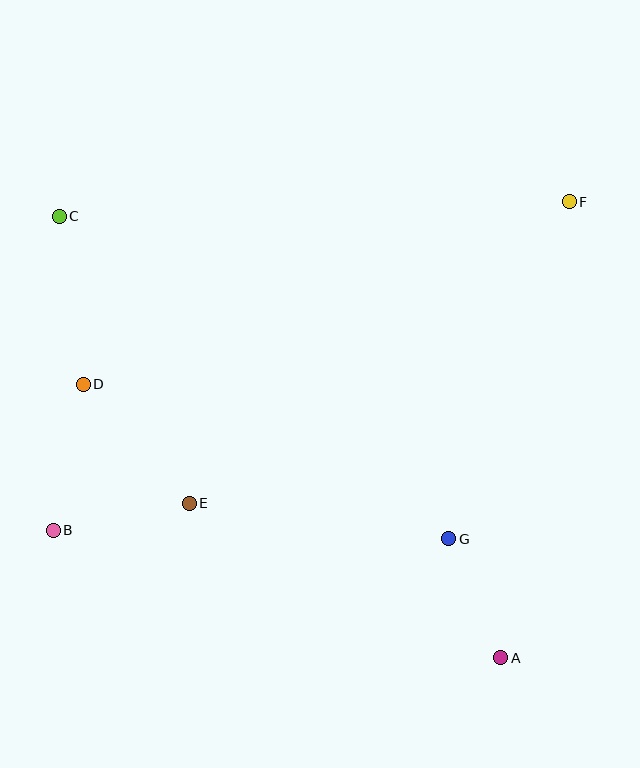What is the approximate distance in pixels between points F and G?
The distance between F and G is approximately 358 pixels.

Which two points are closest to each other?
Points A and G are closest to each other.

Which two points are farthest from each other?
Points A and C are farthest from each other.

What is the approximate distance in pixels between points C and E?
The distance between C and E is approximately 315 pixels.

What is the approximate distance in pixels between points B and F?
The distance between B and F is approximately 611 pixels.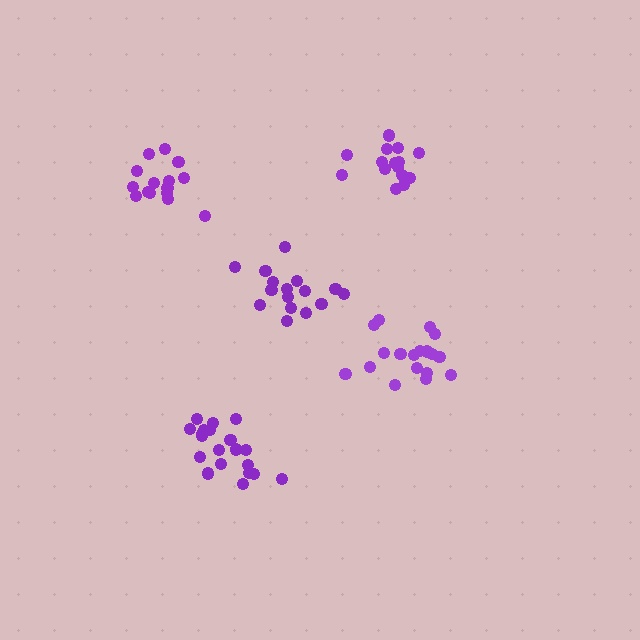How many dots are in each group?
Group 1: 20 dots, Group 2: 16 dots, Group 3: 18 dots, Group 4: 16 dots, Group 5: 16 dots (86 total).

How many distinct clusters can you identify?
There are 5 distinct clusters.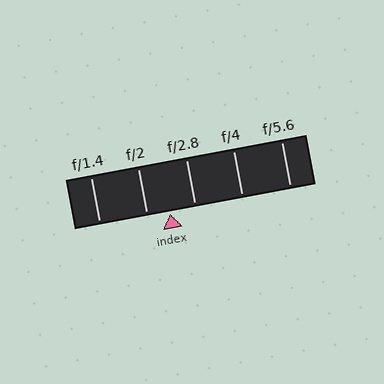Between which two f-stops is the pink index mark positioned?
The index mark is between f/2 and f/2.8.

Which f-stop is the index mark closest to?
The index mark is closest to f/2.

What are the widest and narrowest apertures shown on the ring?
The widest aperture shown is f/1.4 and the narrowest is f/5.6.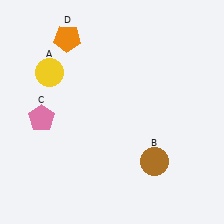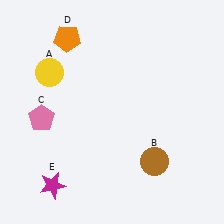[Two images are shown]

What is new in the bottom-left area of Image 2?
A magenta star (E) was added in the bottom-left area of Image 2.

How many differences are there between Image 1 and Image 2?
There is 1 difference between the two images.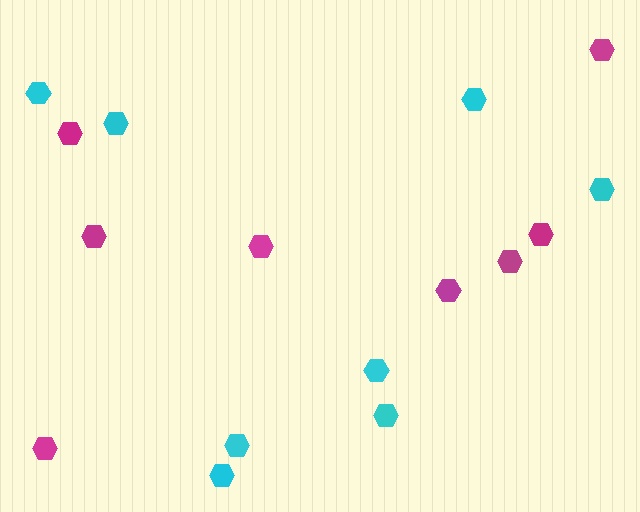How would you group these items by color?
There are 2 groups: one group of magenta hexagons (8) and one group of cyan hexagons (8).